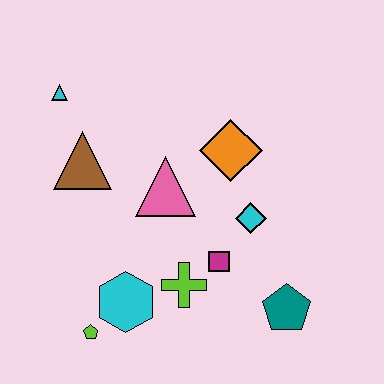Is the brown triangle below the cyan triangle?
Yes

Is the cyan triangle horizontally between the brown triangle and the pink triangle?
No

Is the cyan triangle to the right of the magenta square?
No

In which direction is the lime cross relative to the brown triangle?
The lime cross is below the brown triangle.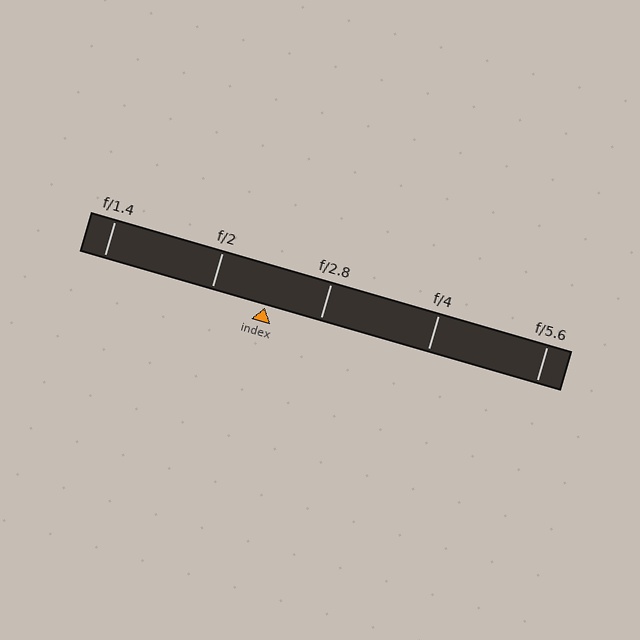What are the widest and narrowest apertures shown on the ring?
The widest aperture shown is f/1.4 and the narrowest is f/5.6.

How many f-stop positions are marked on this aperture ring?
There are 5 f-stop positions marked.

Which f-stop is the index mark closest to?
The index mark is closest to f/2.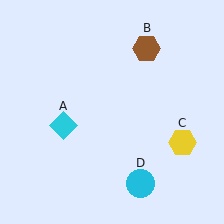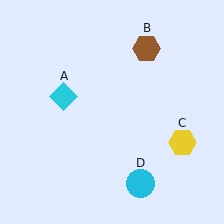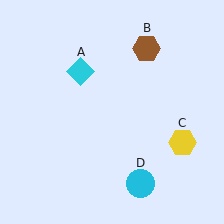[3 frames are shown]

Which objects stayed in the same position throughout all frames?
Brown hexagon (object B) and yellow hexagon (object C) and cyan circle (object D) remained stationary.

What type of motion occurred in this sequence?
The cyan diamond (object A) rotated clockwise around the center of the scene.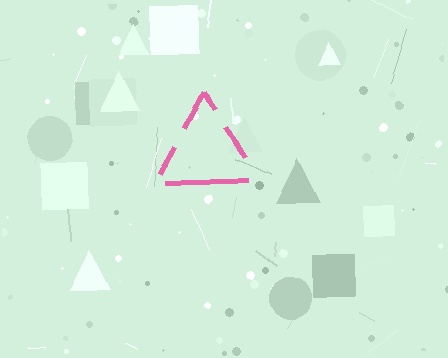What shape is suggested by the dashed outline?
The dashed outline suggests a triangle.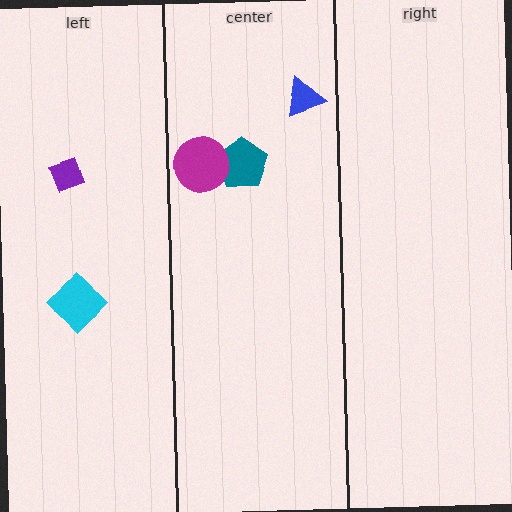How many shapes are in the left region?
2.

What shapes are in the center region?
The teal pentagon, the magenta circle, the blue triangle.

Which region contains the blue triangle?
The center region.